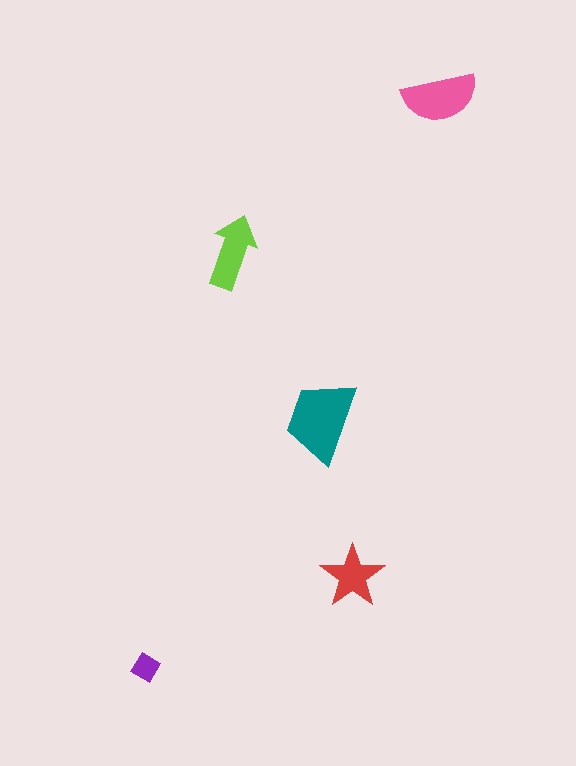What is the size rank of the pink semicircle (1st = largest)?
2nd.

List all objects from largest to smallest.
The teal trapezoid, the pink semicircle, the lime arrow, the red star, the purple diamond.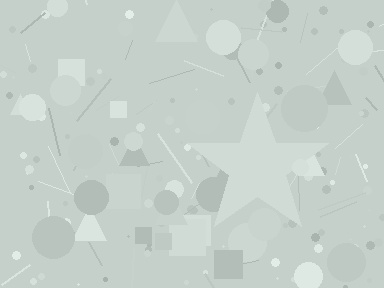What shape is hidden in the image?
A star is hidden in the image.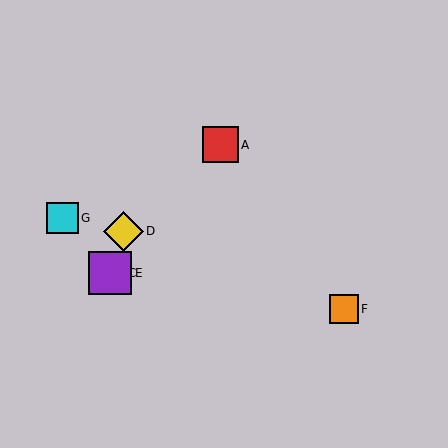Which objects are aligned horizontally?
Objects B, C, E are aligned horizontally.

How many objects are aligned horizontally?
3 objects (B, C, E) are aligned horizontally.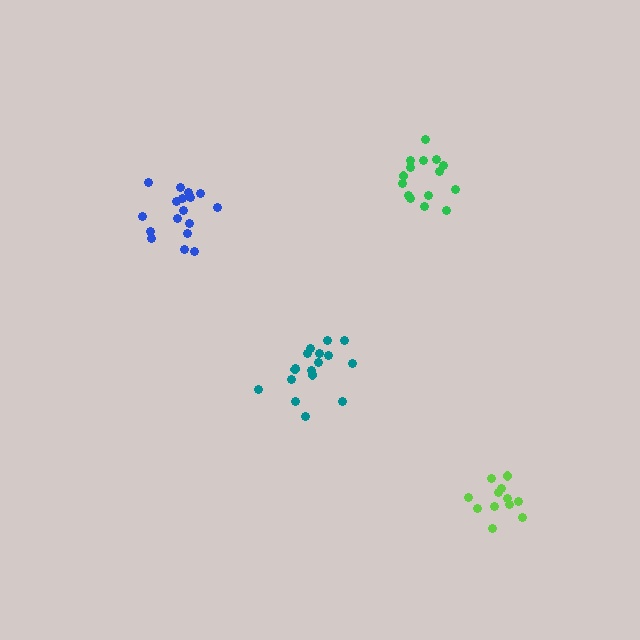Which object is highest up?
The green cluster is topmost.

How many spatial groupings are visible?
There are 4 spatial groupings.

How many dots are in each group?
Group 1: 12 dots, Group 2: 15 dots, Group 3: 17 dots, Group 4: 17 dots (61 total).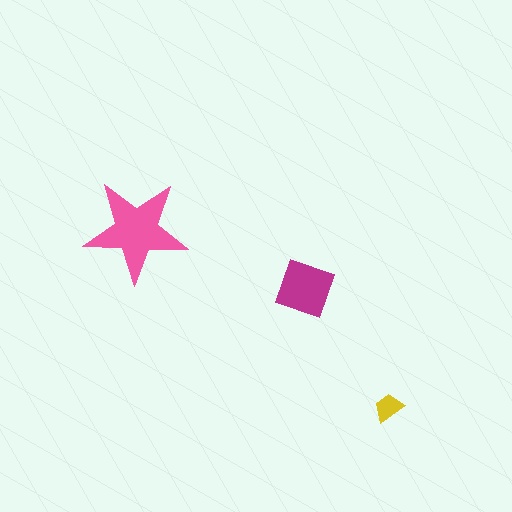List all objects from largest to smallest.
The pink star, the magenta diamond, the yellow trapezoid.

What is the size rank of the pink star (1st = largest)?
1st.